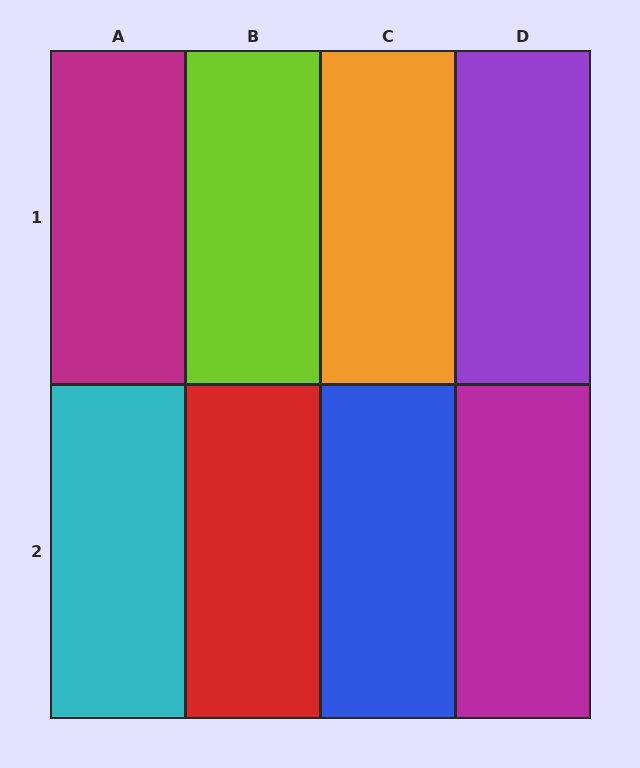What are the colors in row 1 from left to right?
Magenta, lime, orange, purple.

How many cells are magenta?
2 cells are magenta.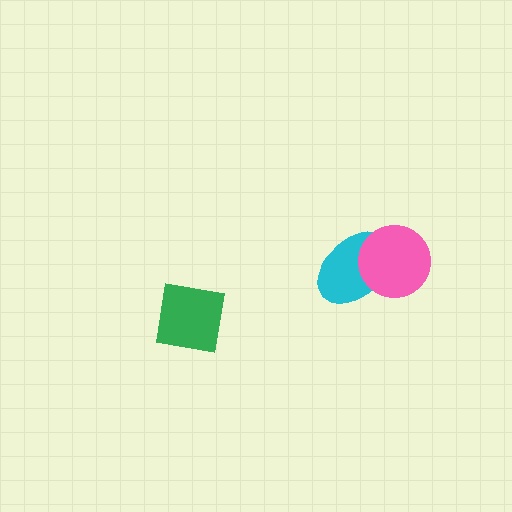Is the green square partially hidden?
No, no other shape covers it.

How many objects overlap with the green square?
0 objects overlap with the green square.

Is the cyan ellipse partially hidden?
Yes, it is partially covered by another shape.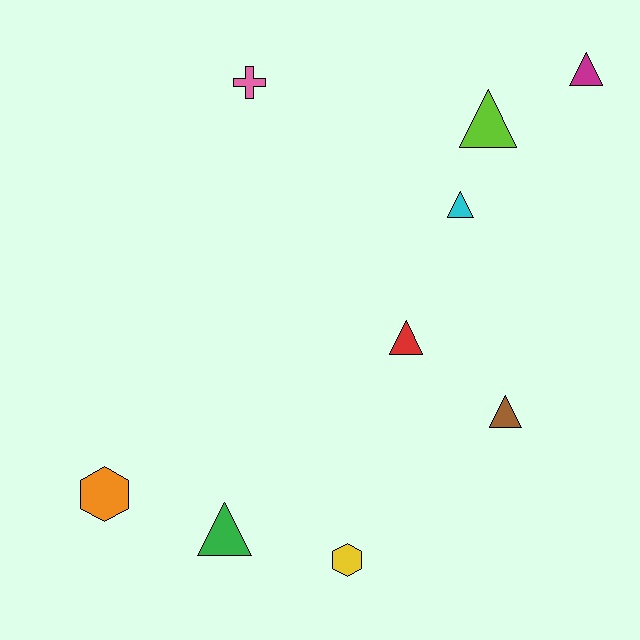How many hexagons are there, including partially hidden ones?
There are 2 hexagons.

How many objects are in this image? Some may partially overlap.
There are 9 objects.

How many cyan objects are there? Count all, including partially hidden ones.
There is 1 cyan object.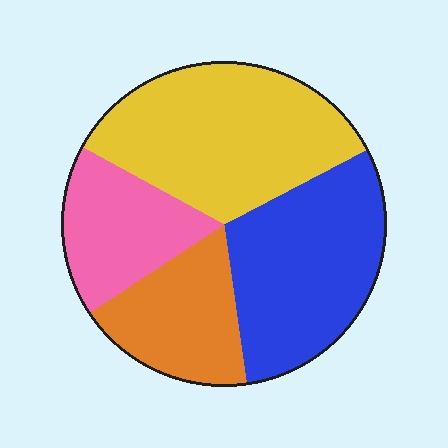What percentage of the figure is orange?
Orange takes up about one sixth (1/6) of the figure.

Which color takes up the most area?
Yellow, at roughly 35%.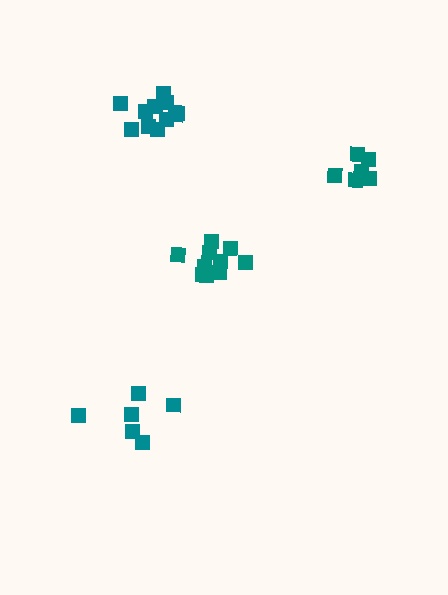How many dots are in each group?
Group 1: 11 dots, Group 2: 6 dots, Group 3: 12 dots, Group 4: 6 dots (35 total).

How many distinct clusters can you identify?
There are 4 distinct clusters.